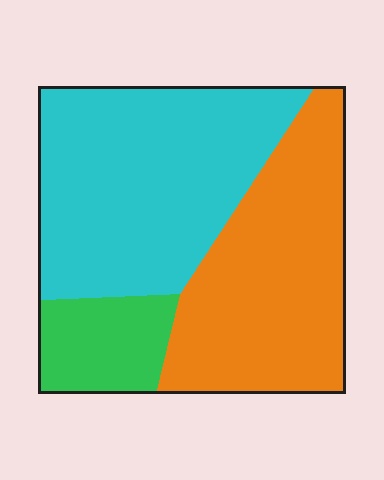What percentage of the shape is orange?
Orange covers around 40% of the shape.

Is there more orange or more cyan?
Cyan.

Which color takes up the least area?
Green, at roughly 15%.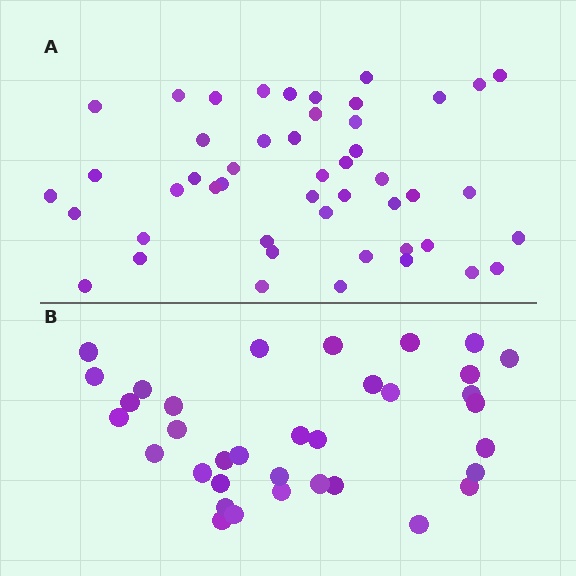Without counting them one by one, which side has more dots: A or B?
Region A (the top region) has more dots.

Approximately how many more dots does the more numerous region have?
Region A has approximately 15 more dots than region B.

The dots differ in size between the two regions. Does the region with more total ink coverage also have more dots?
No. Region B has more total ink coverage because its dots are larger, but region A actually contains more individual dots. Total area can be misleading — the number of items is what matters here.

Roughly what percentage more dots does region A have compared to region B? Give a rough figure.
About 35% more.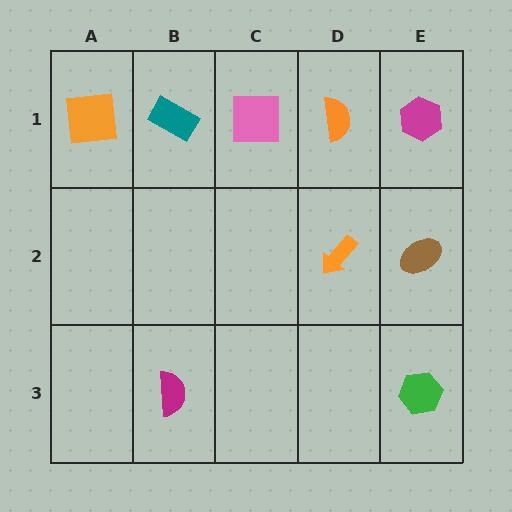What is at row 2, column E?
A brown ellipse.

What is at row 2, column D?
An orange arrow.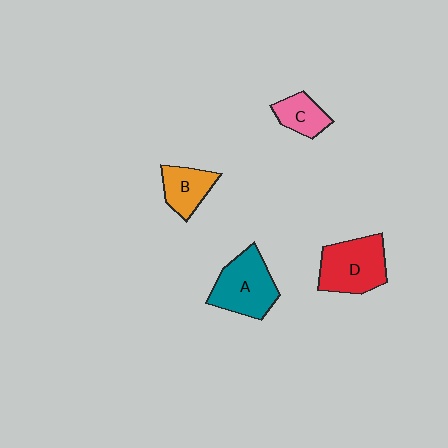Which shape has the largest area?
Shape D (red).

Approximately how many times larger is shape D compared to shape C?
Approximately 1.9 times.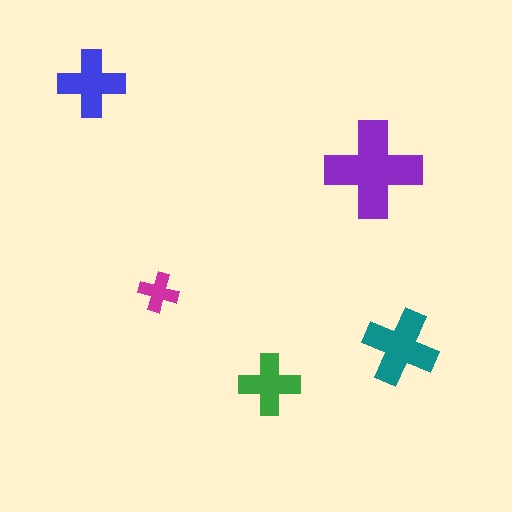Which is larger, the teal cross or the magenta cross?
The teal one.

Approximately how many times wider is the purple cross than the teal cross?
About 1.5 times wider.